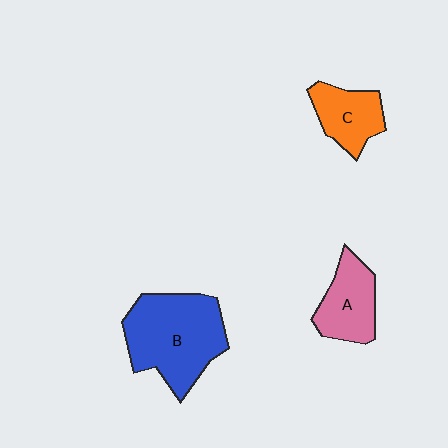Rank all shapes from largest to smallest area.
From largest to smallest: B (blue), A (pink), C (orange).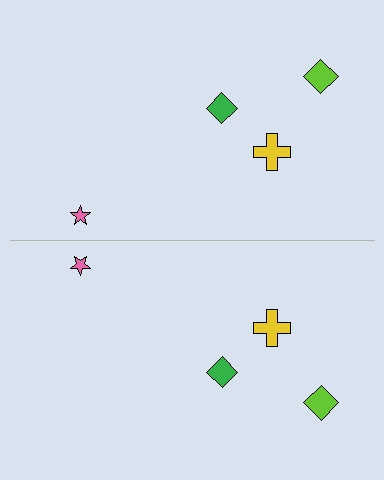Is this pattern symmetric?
Yes, this pattern has bilateral (reflection) symmetry.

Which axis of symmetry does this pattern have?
The pattern has a horizontal axis of symmetry running through the center of the image.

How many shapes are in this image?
There are 8 shapes in this image.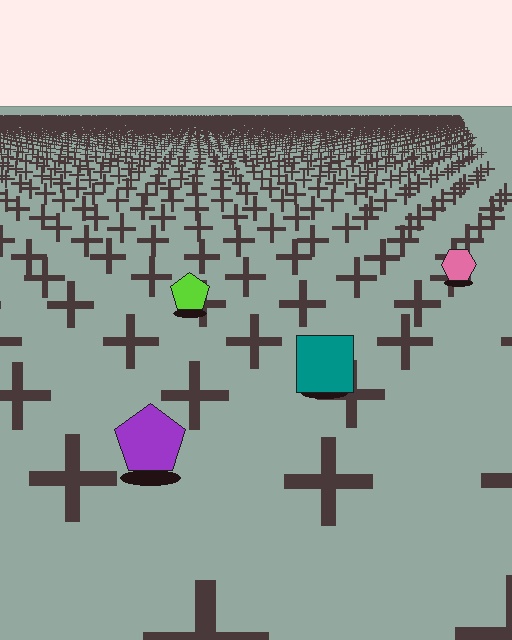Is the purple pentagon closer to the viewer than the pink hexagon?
Yes. The purple pentagon is closer — you can tell from the texture gradient: the ground texture is coarser near it.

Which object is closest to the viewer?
The purple pentagon is closest. The texture marks near it are larger and more spread out.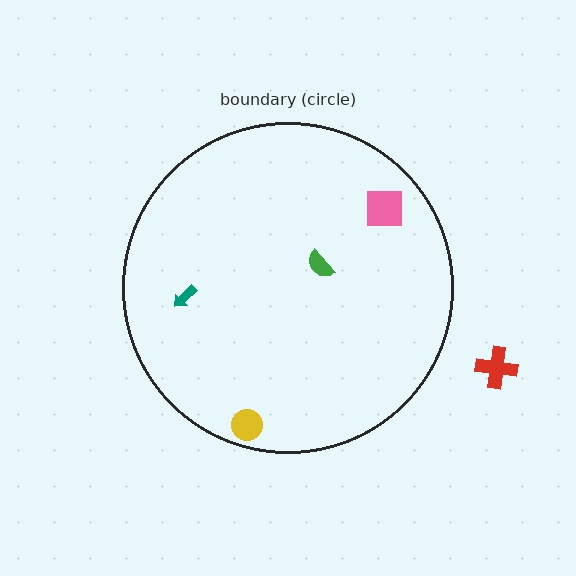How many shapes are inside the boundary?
4 inside, 1 outside.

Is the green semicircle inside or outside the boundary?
Inside.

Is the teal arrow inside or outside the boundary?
Inside.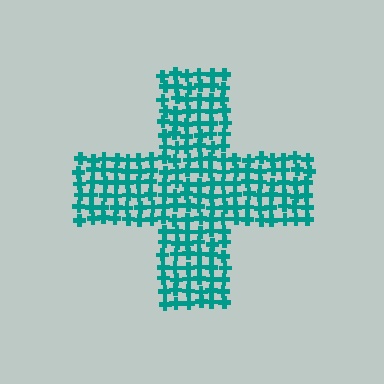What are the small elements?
The small elements are crosses.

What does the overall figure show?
The overall figure shows a cross.